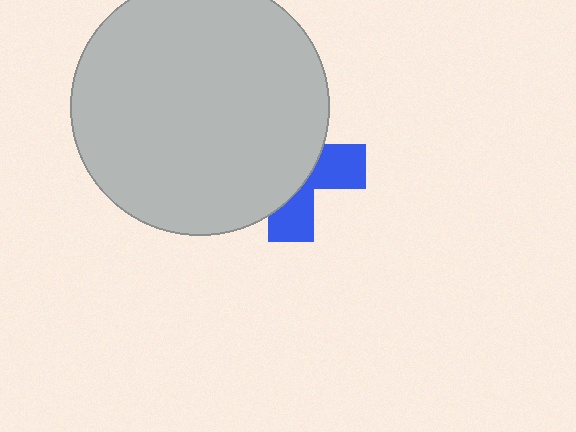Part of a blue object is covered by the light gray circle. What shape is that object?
It is a cross.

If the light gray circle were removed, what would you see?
You would see the complete blue cross.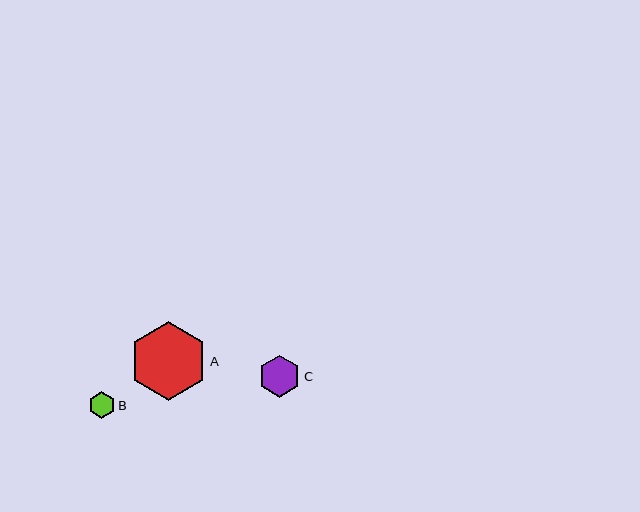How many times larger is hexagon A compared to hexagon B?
Hexagon A is approximately 3.0 times the size of hexagon B.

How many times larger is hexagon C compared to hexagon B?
Hexagon C is approximately 1.6 times the size of hexagon B.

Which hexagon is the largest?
Hexagon A is the largest with a size of approximately 79 pixels.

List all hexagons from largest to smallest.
From largest to smallest: A, C, B.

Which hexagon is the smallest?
Hexagon B is the smallest with a size of approximately 27 pixels.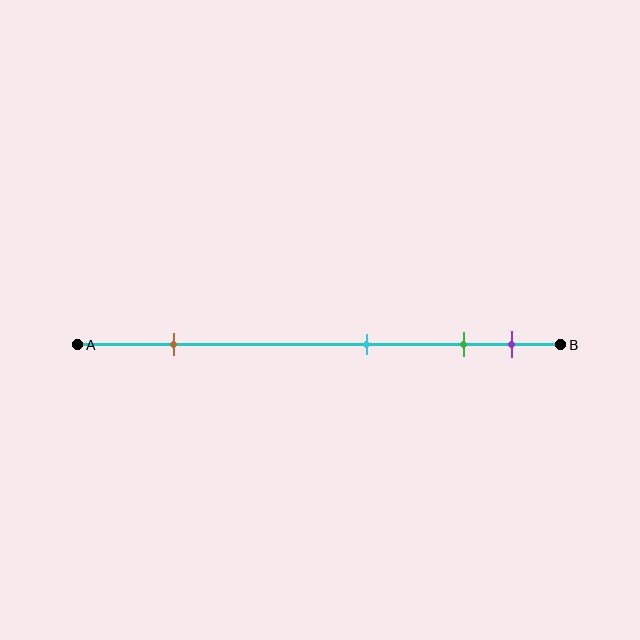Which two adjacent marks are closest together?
The green and purple marks are the closest adjacent pair.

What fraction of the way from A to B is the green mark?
The green mark is approximately 80% (0.8) of the way from A to B.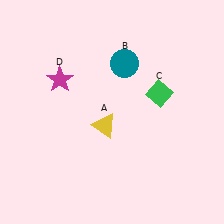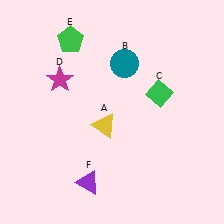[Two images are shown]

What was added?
A green pentagon (E), a purple triangle (F) were added in Image 2.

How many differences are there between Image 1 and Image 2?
There are 2 differences between the two images.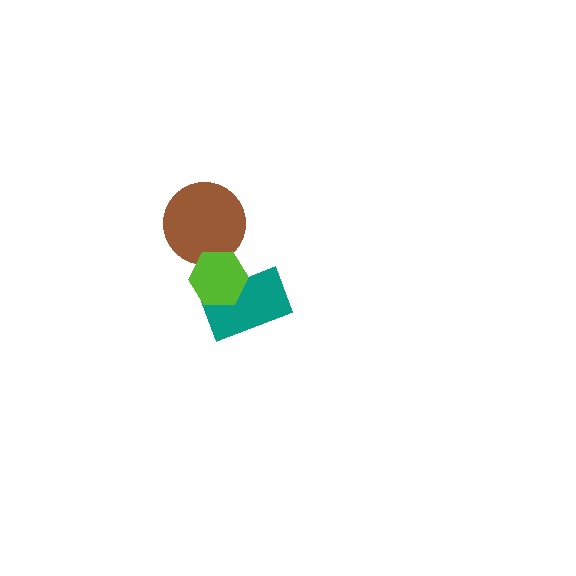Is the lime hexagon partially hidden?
No, no other shape covers it.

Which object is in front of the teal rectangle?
The lime hexagon is in front of the teal rectangle.